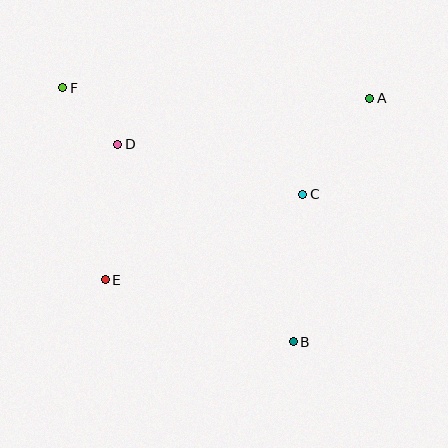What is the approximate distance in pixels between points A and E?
The distance between A and E is approximately 321 pixels.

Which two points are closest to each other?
Points D and F are closest to each other.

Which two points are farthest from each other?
Points B and F are farthest from each other.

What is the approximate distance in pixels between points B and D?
The distance between B and D is approximately 264 pixels.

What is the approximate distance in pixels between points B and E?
The distance between B and E is approximately 198 pixels.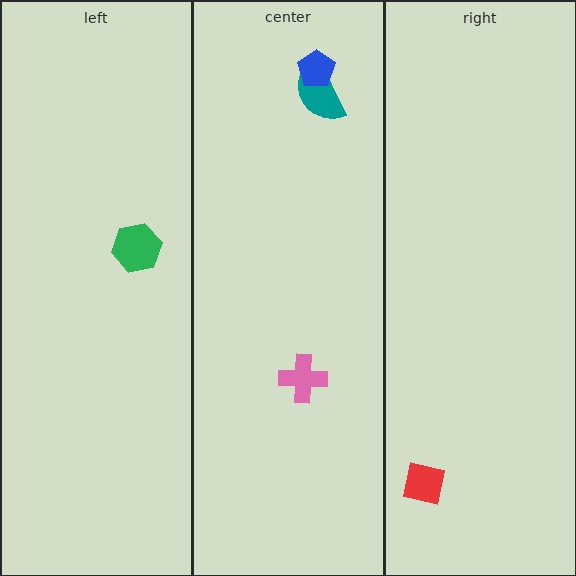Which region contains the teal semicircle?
The center region.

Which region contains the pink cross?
The center region.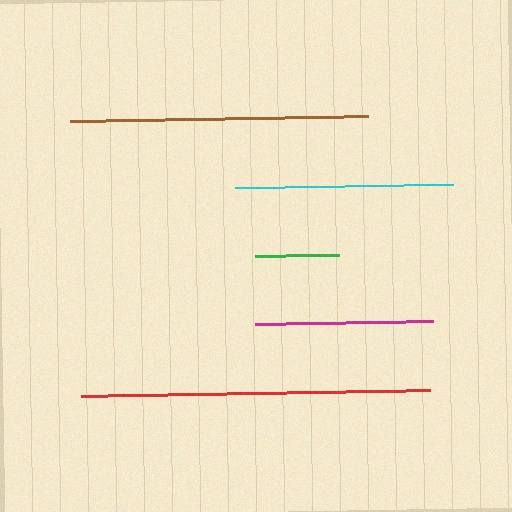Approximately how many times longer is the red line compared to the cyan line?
The red line is approximately 1.6 times the length of the cyan line.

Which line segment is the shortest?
The green line is the shortest at approximately 85 pixels.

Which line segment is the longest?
The red line is the longest at approximately 349 pixels.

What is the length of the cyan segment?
The cyan segment is approximately 218 pixels long.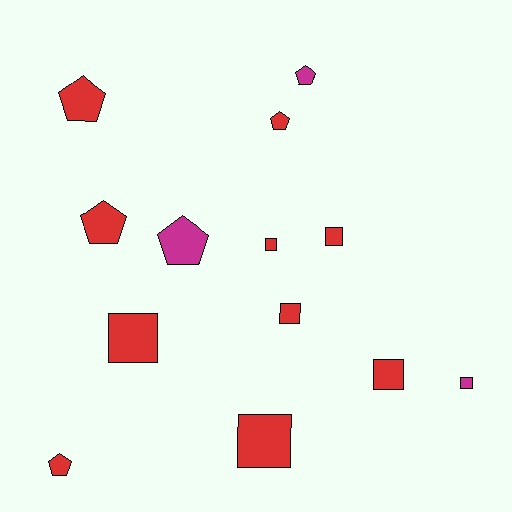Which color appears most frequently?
Red, with 10 objects.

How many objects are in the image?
There are 13 objects.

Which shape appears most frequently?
Square, with 7 objects.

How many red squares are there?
There are 6 red squares.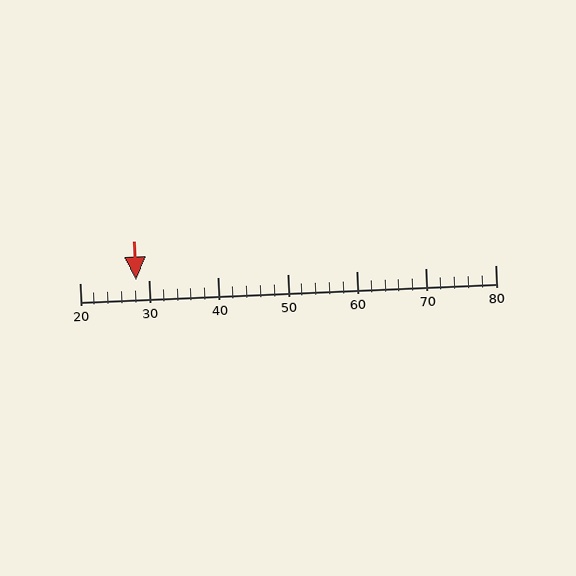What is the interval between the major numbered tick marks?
The major tick marks are spaced 10 units apart.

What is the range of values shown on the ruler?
The ruler shows values from 20 to 80.